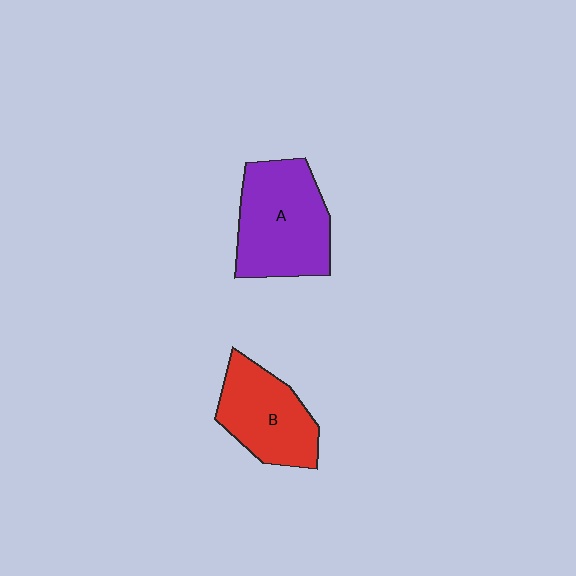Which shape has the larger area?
Shape A (purple).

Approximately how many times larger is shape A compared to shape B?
Approximately 1.3 times.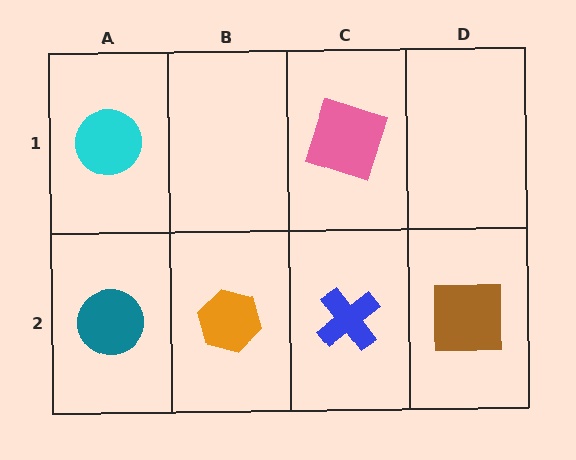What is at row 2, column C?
A blue cross.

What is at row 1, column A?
A cyan circle.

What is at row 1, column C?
A pink square.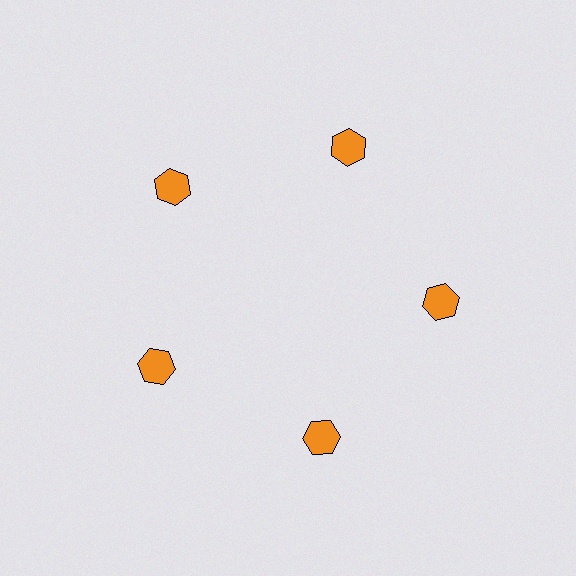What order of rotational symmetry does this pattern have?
This pattern has 5-fold rotational symmetry.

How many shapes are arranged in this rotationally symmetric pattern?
There are 5 shapes, arranged in 5 groups of 1.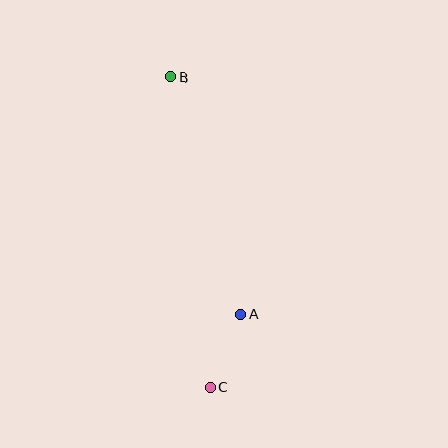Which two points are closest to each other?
Points A and C are closest to each other.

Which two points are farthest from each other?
Points B and C are farthest from each other.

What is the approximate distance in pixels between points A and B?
The distance between A and B is approximately 248 pixels.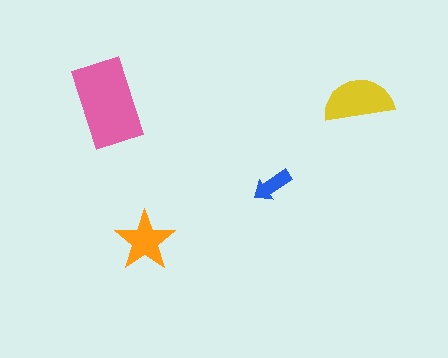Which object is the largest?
The pink rectangle.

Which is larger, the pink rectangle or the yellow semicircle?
The pink rectangle.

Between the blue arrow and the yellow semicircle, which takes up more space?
The yellow semicircle.